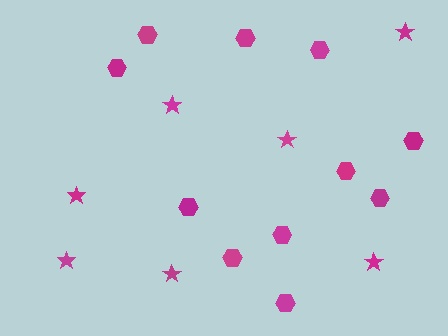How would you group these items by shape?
There are 2 groups: one group of stars (7) and one group of hexagons (11).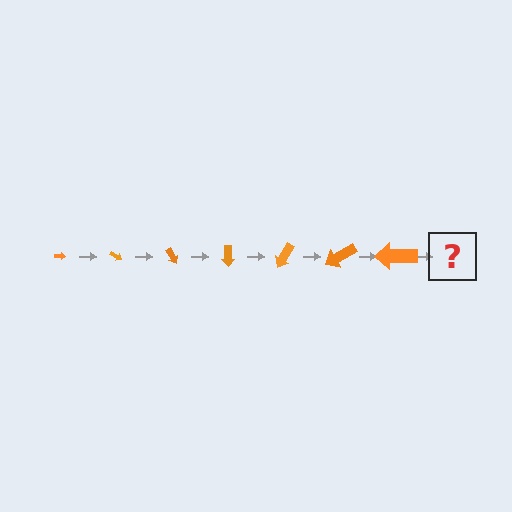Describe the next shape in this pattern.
It should be an arrow, larger than the previous one and rotated 210 degrees from the start.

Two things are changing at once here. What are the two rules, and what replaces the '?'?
The two rules are that the arrow grows larger each step and it rotates 30 degrees each step. The '?' should be an arrow, larger than the previous one and rotated 210 degrees from the start.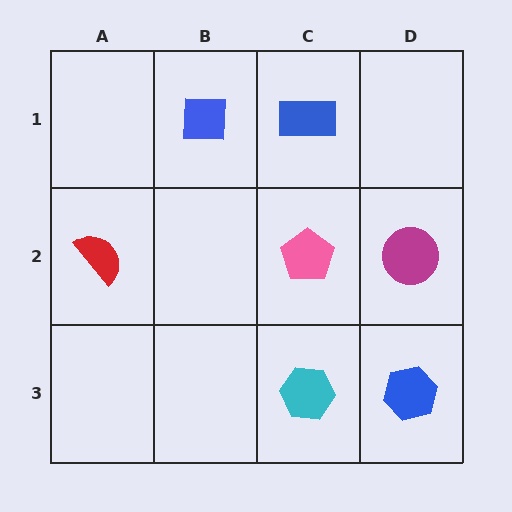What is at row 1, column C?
A blue rectangle.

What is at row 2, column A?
A red semicircle.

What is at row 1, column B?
A blue square.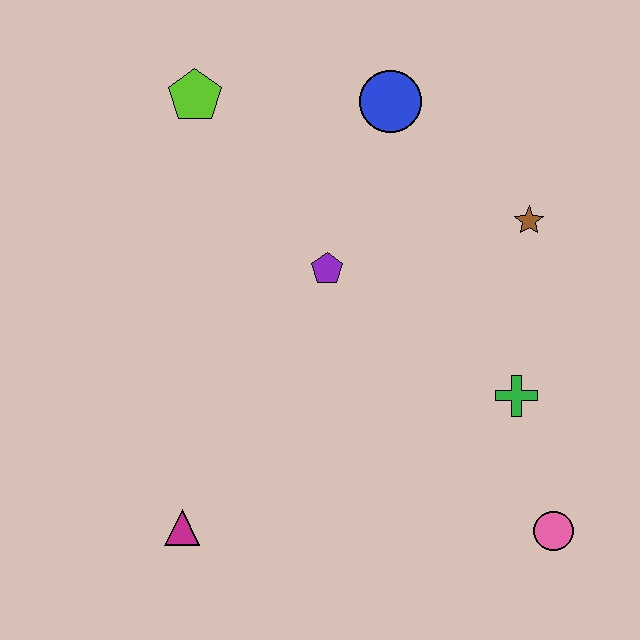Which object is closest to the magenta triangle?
The purple pentagon is closest to the magenta triangle.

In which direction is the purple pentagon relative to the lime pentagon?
The purple pentagon is below the lime pentagon.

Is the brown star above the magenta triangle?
Yes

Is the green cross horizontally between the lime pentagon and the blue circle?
No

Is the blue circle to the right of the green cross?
No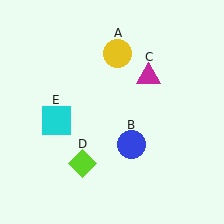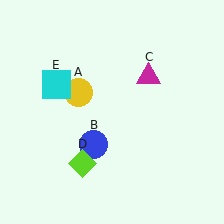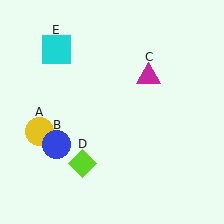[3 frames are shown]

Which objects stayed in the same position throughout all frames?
Magenta triangle (object C) and lime diamond (object D) remained stationary.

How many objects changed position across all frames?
3 objects changed position: yellow circle (object A), blue circle (object B), cyan square (object E).